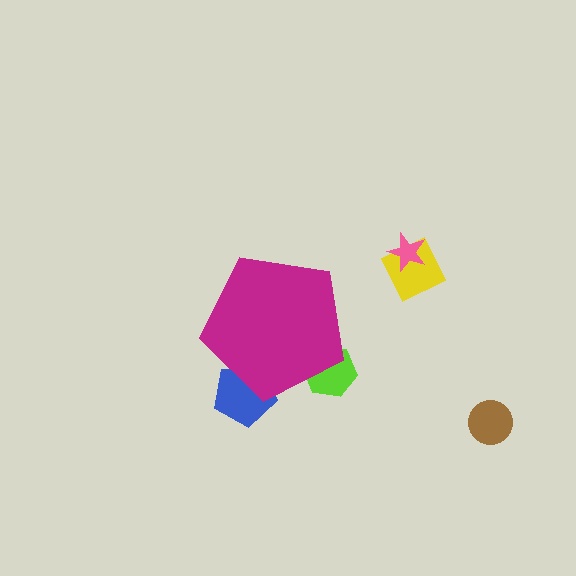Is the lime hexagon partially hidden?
Yes, the lime hexagon is partially hidden behind the magenta pentagon.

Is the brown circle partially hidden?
No, the brown circle is fully visible.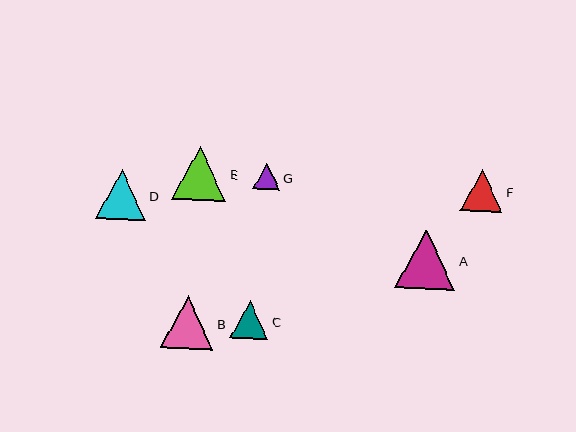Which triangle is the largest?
Triangle A is the largest with a size of approximately 60 pixels.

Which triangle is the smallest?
Triangle G is the smallest with a size of approximately 26 pixels.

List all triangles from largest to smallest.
From largest to smallest: A, E, B, D, F, C, G.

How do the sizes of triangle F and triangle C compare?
Triangle F and triangle C are approximately the same size.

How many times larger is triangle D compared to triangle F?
Triangle D is approximately 1.2 times the size of triangle F.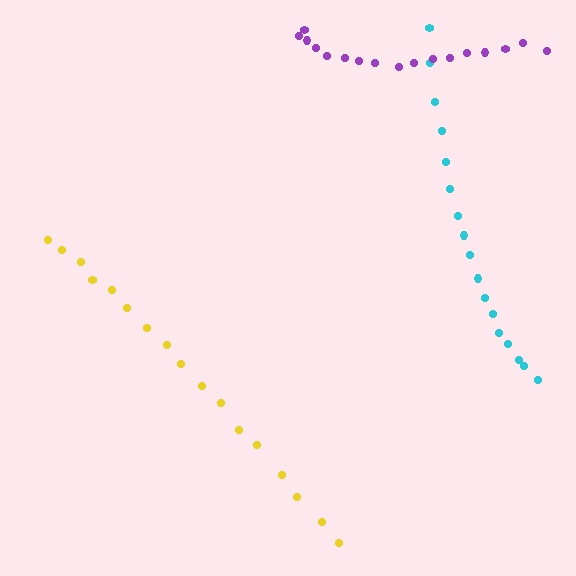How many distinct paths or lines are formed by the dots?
There are 3 distinct paths.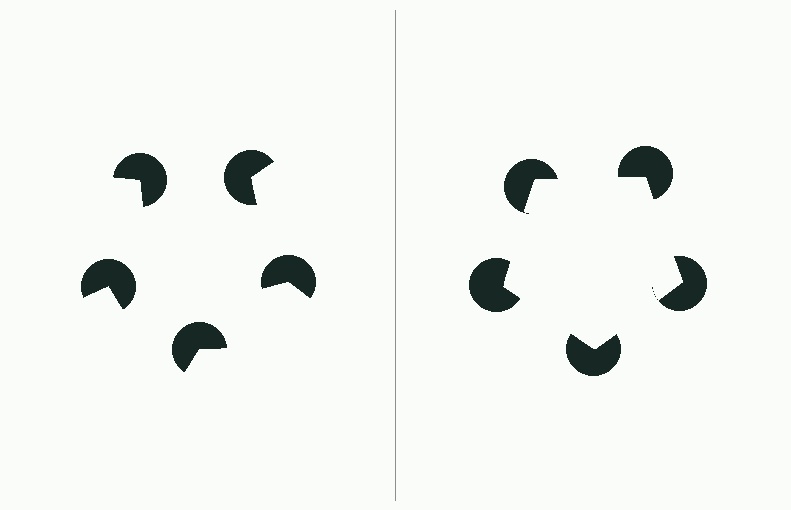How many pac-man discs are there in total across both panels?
10 — 5 on each side.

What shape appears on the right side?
An illusory pentagon.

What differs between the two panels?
The pac-man discs are positioned identically on both sides; only the wedge orientations differ. On the right they align to a pentagon; on the left they are misaligned.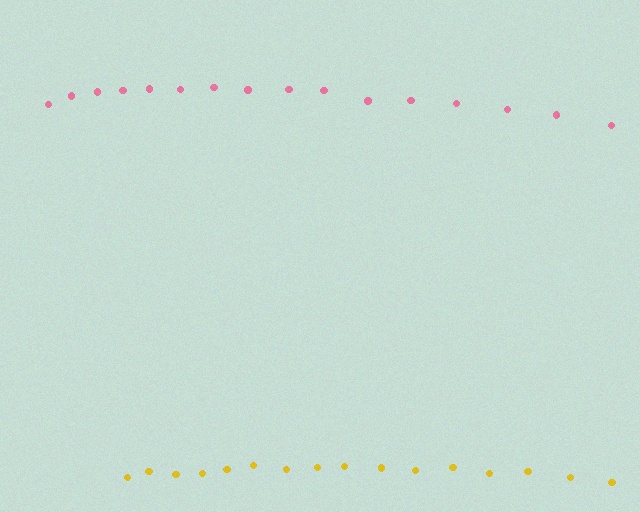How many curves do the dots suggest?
There are 2 distinct paths.